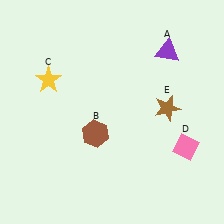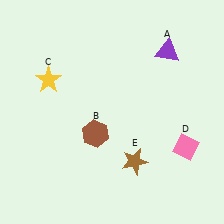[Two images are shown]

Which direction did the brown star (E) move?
The brown star (E) moved down.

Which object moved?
The brown star (E) moved down.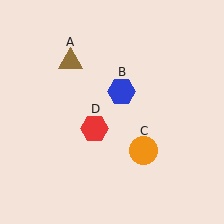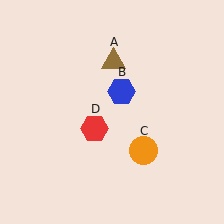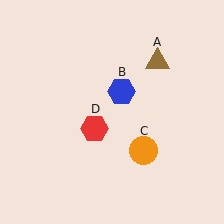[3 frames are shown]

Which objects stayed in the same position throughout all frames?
Blue hexagon (object B) and orange circle (object C) and red hexagon (object D) remained stationary.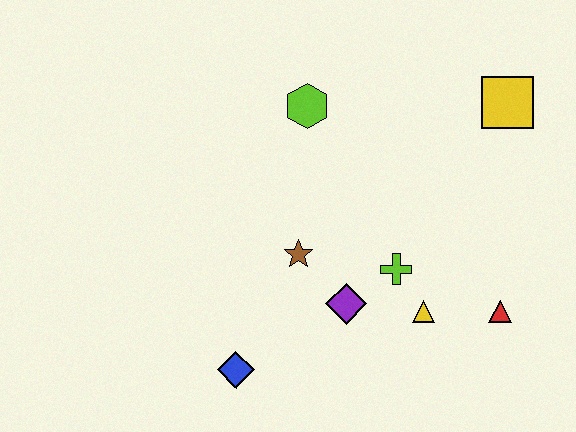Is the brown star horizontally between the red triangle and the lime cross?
No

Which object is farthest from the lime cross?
The yellow square is farthest from the lime cross.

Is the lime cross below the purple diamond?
No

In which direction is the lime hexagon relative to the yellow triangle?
The lime hexagon is above the yellow triangle.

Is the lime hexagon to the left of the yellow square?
Yes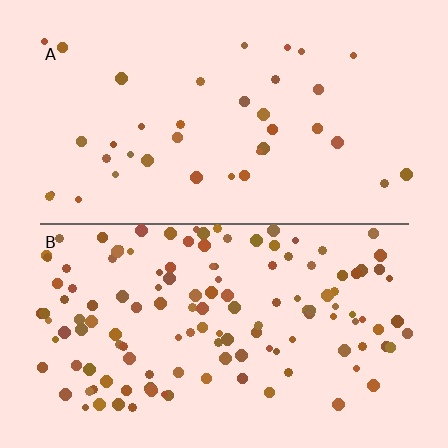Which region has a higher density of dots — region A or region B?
B (the bottom).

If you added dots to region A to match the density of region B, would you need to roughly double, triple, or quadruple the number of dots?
Approximately quadruple.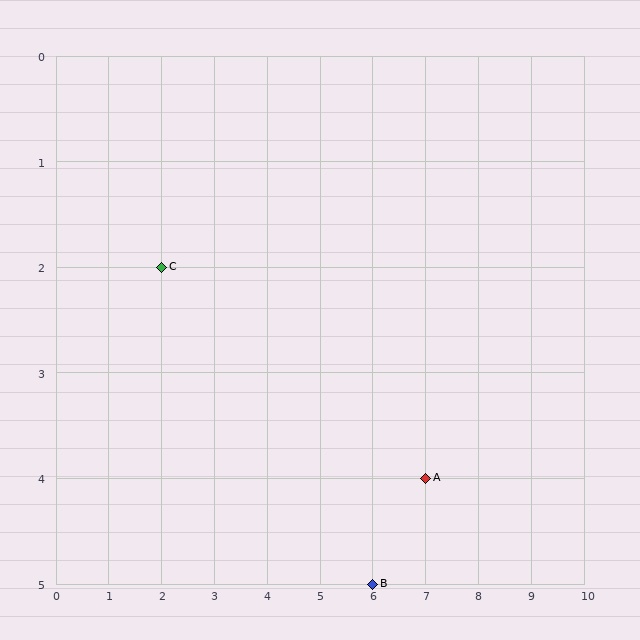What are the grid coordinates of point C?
Point C is at grid coordinates (2, 2).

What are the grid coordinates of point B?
Point B is at grid coordinates (6, 5).